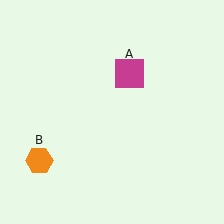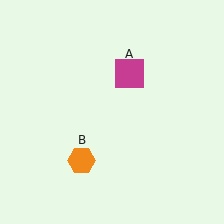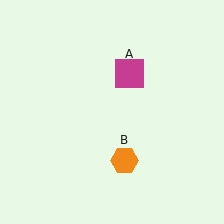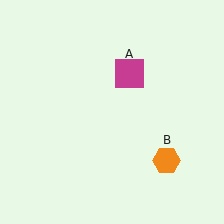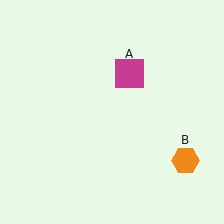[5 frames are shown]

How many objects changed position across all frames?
1 object changed position: orange hexagon (object B).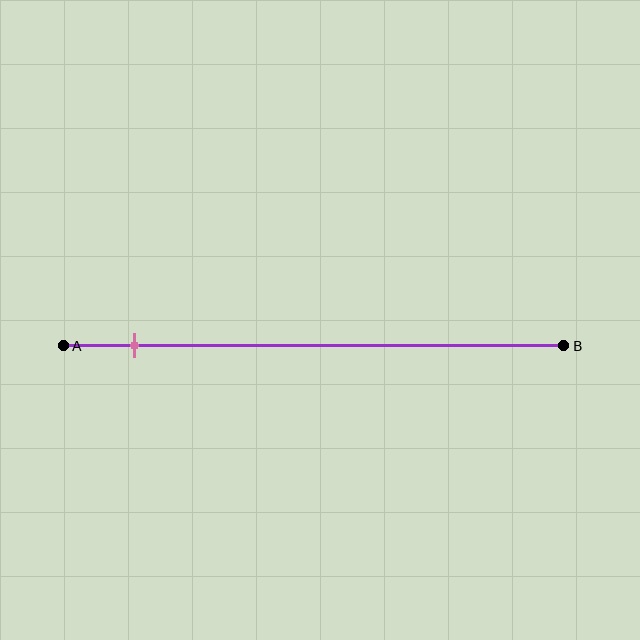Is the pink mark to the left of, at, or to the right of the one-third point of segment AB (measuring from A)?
The pink mark is to the left of the one-third point of segment AB.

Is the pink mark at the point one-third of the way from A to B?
No, the mark is at about 15% from A, not at the 33% one-third point.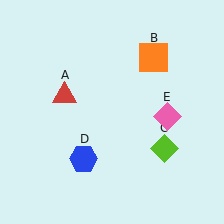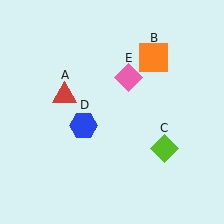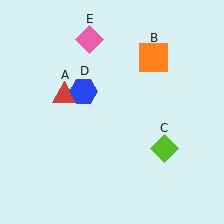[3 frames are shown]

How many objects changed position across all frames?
2 objects changed position: blue hexagon (object D), pink diamond (object E).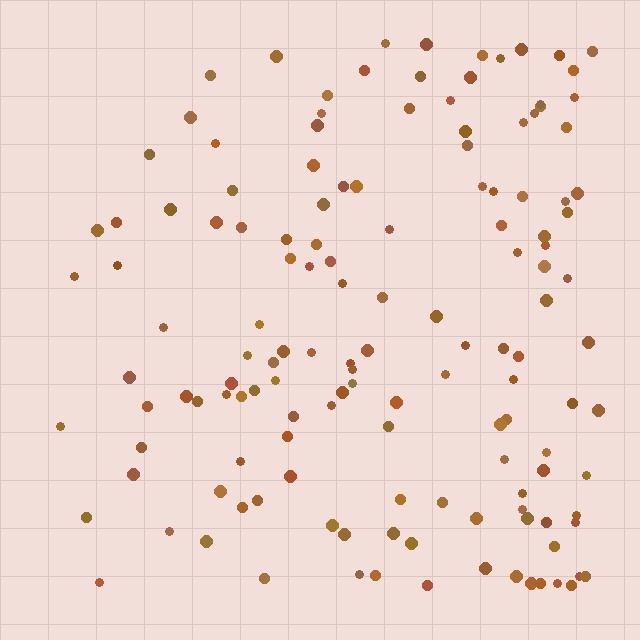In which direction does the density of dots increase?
From left to right, with the right side densest.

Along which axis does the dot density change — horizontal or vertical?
Horizontal.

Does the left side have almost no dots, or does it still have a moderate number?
Still a moderate number, just noticeably fewer than the right.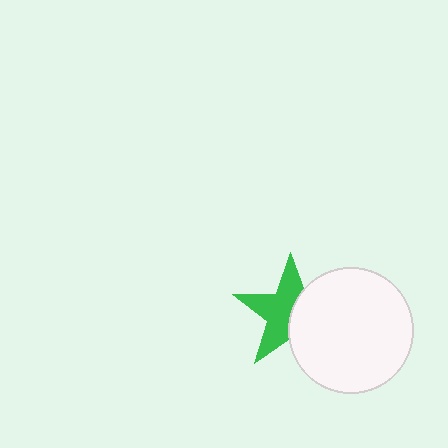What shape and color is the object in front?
The object in front is a white circle.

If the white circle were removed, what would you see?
You would see the complete green star.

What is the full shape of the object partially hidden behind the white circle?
The partially hidden object is a green star.